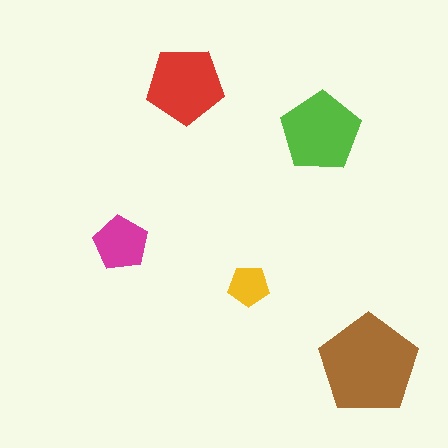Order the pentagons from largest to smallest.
the brown one, the lime one, the red one, the magenta one, the yellow one.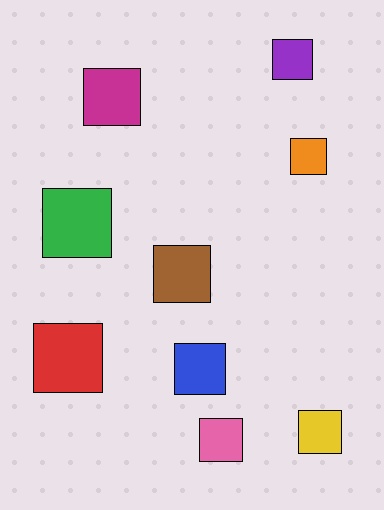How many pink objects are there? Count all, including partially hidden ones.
There is 1 pink object.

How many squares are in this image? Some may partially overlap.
There are 9 squares.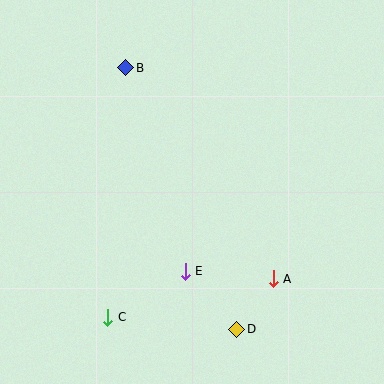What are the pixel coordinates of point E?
Point E is at (185, 271).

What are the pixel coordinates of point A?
Point A is at (273, 279).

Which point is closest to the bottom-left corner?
Point C is closest to the bottom-left corner.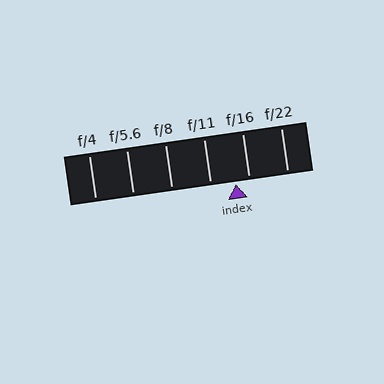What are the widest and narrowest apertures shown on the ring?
The widest aperture shown is f/4 and the narrowest is f/22.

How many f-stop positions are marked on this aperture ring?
There are 6 f-stop positions marked.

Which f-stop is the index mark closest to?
The index mark is closest to f/16.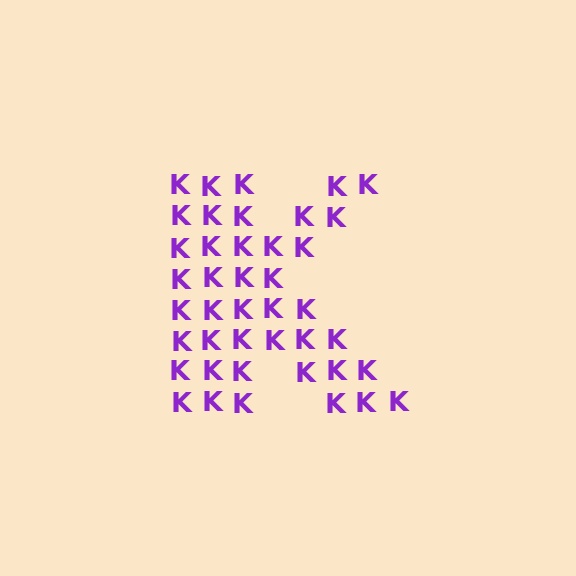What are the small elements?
The small elements are letter K's.